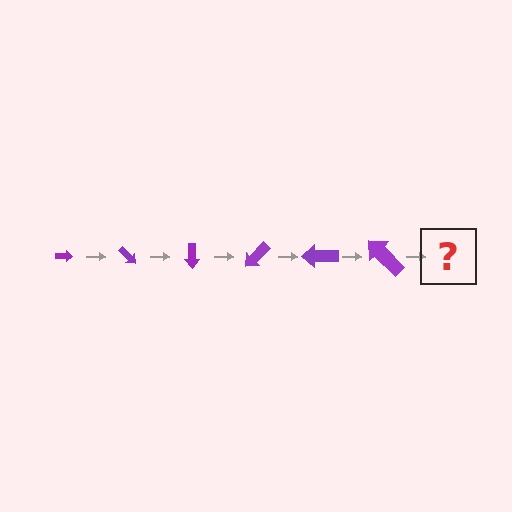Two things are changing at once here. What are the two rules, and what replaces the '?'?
The two rules are that the arrow grows larger each step and it rotates 45 degrees each step. The '?' should be an arrow, larger than the previous one and rotated 270 degrees from the start.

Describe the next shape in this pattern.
It should be an arrow, larger than the previous one and rotated 270 degrees from the start.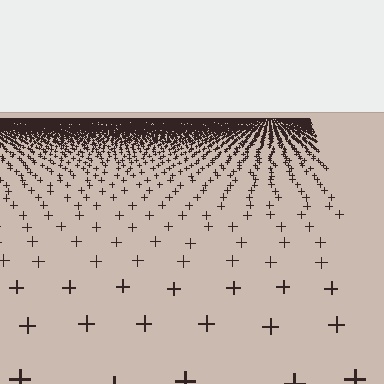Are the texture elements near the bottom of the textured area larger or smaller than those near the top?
Larger. Near the bottom, elements are closer to the viewer and appear at a bigger on-screen size.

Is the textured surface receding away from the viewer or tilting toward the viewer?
The surface is receding away from the viewer. Texture elements get smaller and denser toward the top.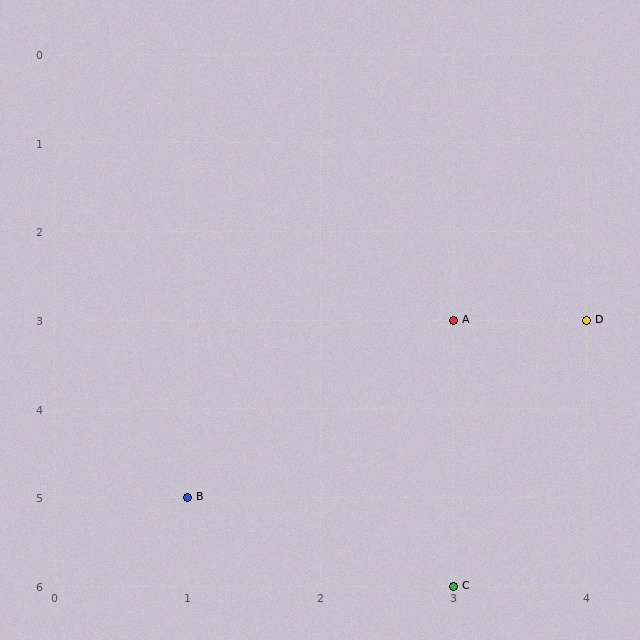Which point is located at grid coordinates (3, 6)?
Point C is at (3, 6).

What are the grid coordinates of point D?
Point D is at grid coordinates (4, 3).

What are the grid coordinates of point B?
Point B is at grid coordinates (1, 5).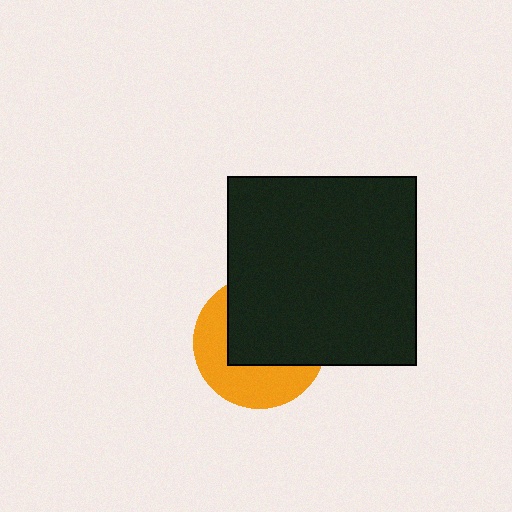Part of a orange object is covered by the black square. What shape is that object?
It is a circle.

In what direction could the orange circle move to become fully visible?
The orange circle could move toward the lower-left. That would shift it out from behind the black square entirely.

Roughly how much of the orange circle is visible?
A small part of it is visible (roughly 44%).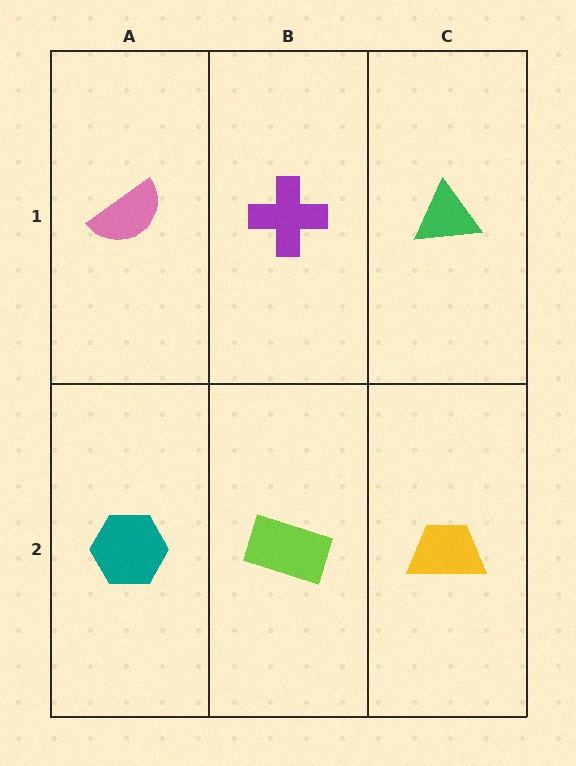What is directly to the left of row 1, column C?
A purple cross.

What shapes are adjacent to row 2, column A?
A pink semicircle (row 1, column A), a lime rectangle (row 2, column B).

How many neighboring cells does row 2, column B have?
3.